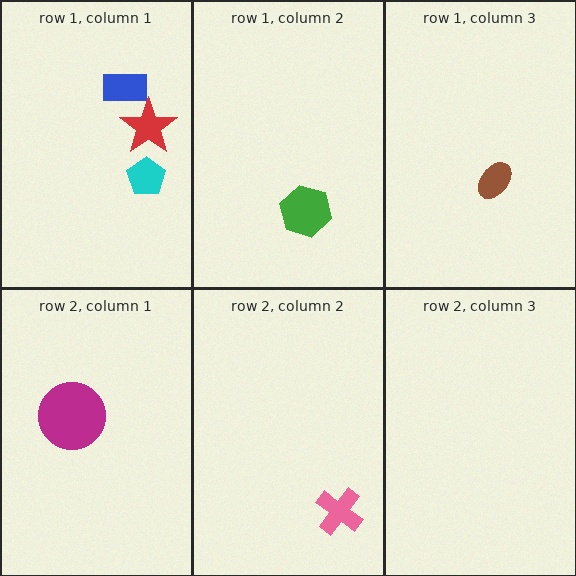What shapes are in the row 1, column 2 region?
The green hexagon.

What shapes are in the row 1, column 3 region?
The brown ellipse.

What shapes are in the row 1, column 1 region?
The blue rectangle, the cyan pentagon, the red star.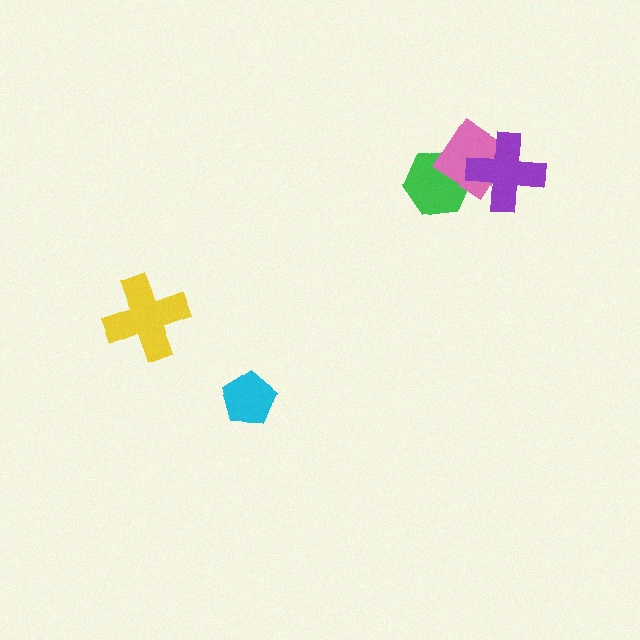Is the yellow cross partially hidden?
No, no other shape covers it.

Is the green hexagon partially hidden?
Yes, it is partially covered by another shape.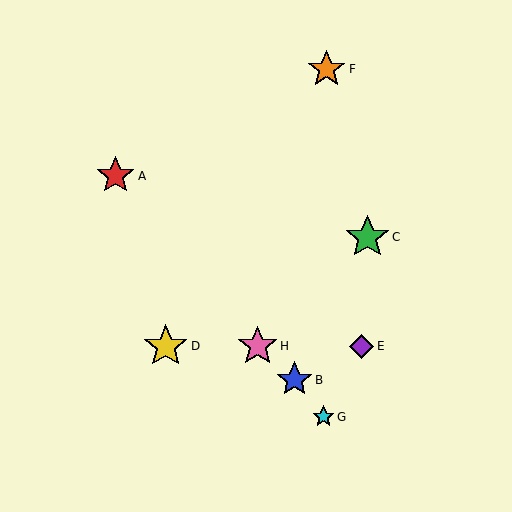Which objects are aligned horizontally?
Objects D, E, H are aligned horizontally.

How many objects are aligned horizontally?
3 objects (D, E, H) are aligned horizontally.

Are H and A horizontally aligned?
No, H is at y≈346 and A is at y≈176.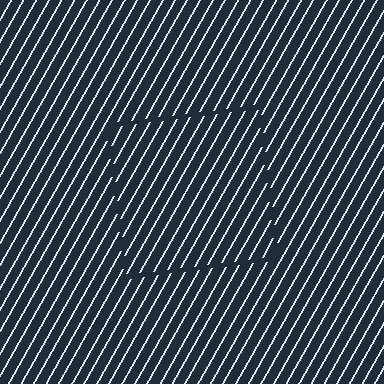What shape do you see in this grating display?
An illusory square. The interior of the shape contains the same grating, shifted by half a period — the contour is defined by the phase discontinuity where line-ends from the inner and outer gratings abut.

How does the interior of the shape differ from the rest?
The interior of the shape contains the same grating, shifted by half a period — the contour is defined by the phase discontinuity where line-ends from the inner and outer gratings abut.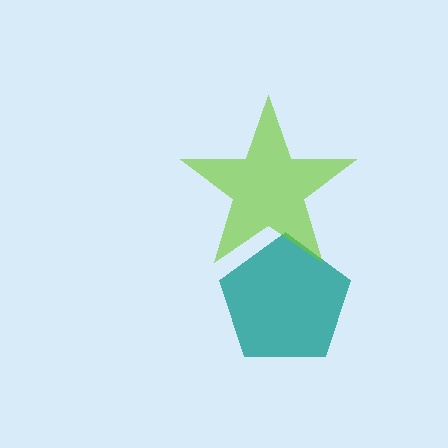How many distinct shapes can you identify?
There are 2 distinct shapes: a teal pentagon, a lime star.